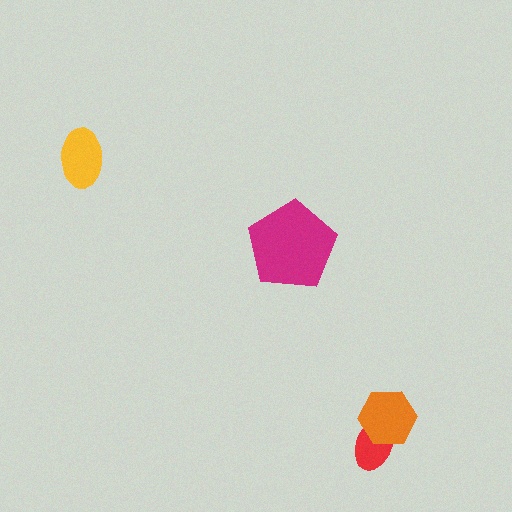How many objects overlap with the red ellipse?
1 object overlaps with the red ellipse.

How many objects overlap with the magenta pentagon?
0 objects overlap with the magenta pentagon.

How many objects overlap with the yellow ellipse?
0 objects overlap with the yellow ellipse.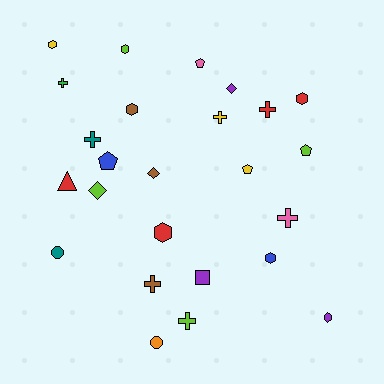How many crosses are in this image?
There are 7 crosses.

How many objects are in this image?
There are 25 objects.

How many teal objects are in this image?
There are 2 teal objects.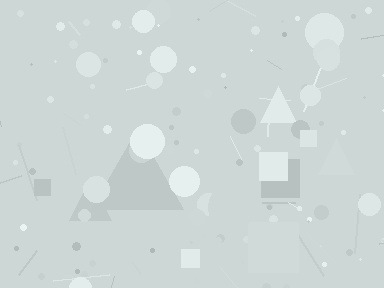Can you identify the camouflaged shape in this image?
The camouflaged shape is a triangle.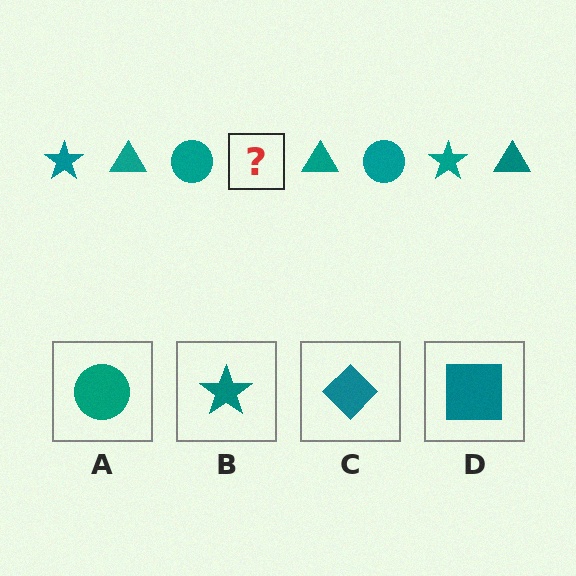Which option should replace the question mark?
Option B.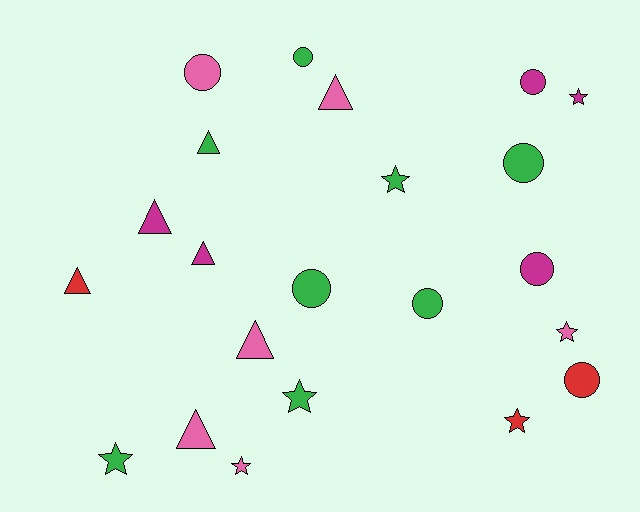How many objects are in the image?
There are 22 objects.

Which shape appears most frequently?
Circle, with 8 objects.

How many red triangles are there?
There is 1 red triangle.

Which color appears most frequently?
Green, with 8 objects.